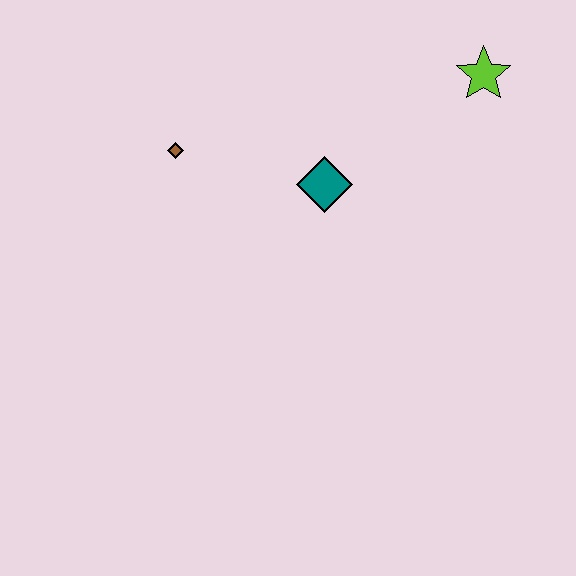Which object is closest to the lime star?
The teal diamond is closest to the lime star.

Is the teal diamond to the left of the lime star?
Yes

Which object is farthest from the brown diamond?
The lime star is farthest from the brown diamond.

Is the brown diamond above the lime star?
No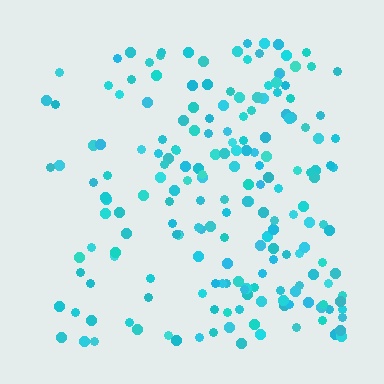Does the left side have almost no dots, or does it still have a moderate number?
Still a moderate number, just noticeably fewer than the right.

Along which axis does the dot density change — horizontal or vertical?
Horizontal.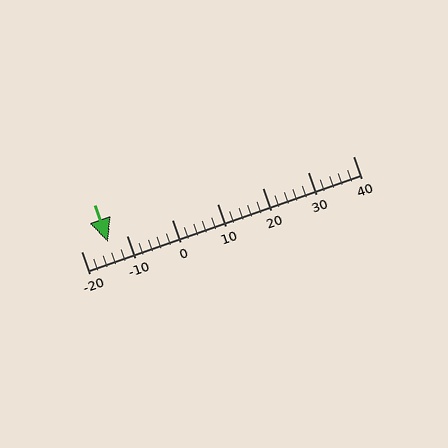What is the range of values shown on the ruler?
The ruler shows values from -20 to 40.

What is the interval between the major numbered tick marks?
The major tick marks are spaced 10 units apart.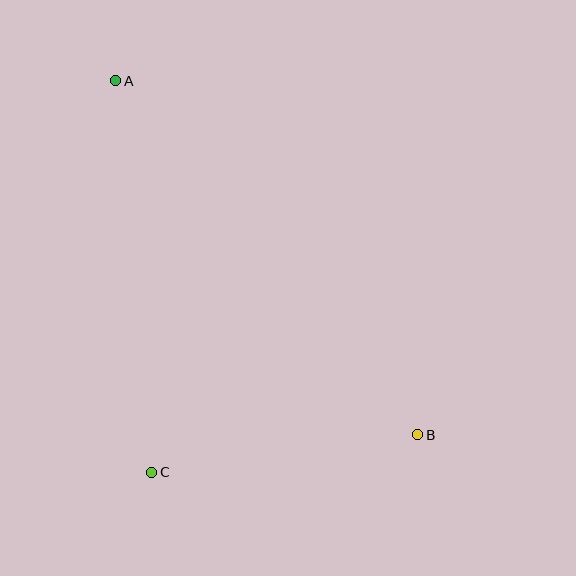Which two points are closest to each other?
Points B and C are closest to each other.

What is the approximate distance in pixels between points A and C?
The distance between A and C is approximately 393 pixels.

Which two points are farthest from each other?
Points A and B are farthest from each other.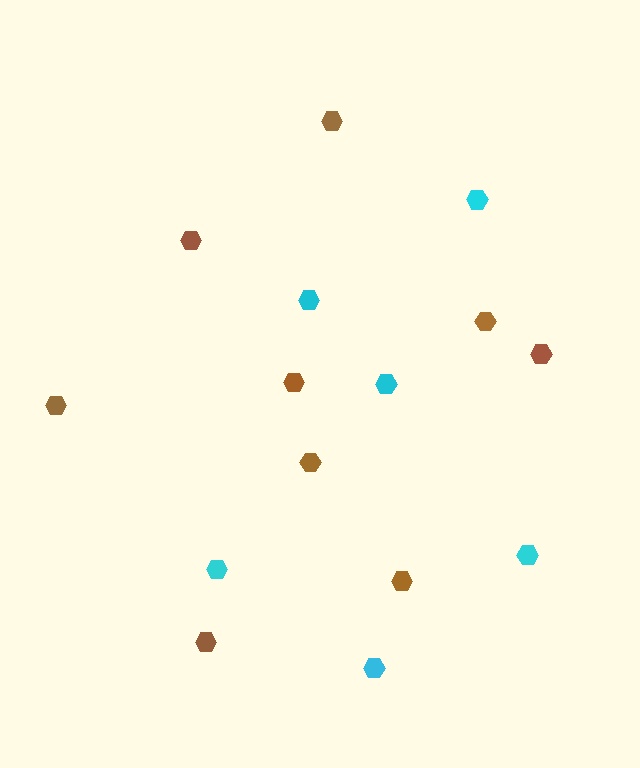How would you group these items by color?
There are 2 groups: one group of cyan hexagons (6) and one group of brown hexagons (9).